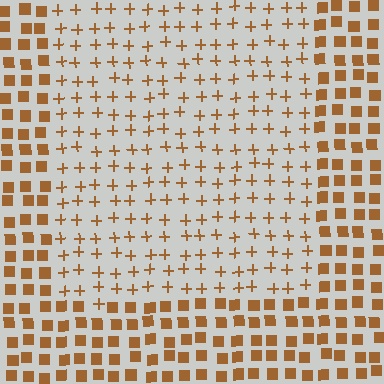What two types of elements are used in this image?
The image uses plus signs inside the rectangle region and squares outside it.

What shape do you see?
I see a rectangle.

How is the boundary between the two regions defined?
The boundary is defined by a change in element shape: plus signs inside vs. squares outside. All elements share the same color and spacing.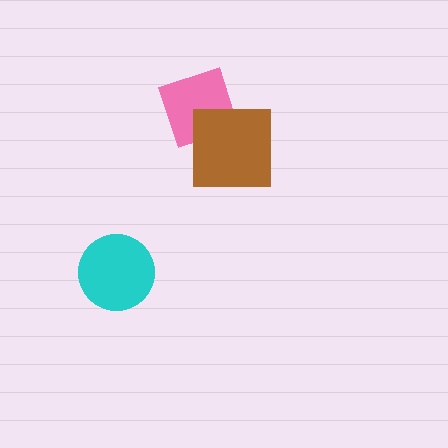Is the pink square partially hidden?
Yes, it is partially covered by another shape.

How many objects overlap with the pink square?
1 object overlaps with the pink square.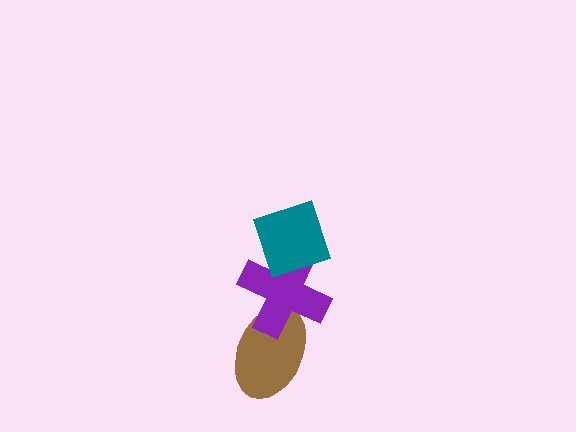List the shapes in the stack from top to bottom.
From top to bottom: the teal diamond, the purple cross, the brown ellipse.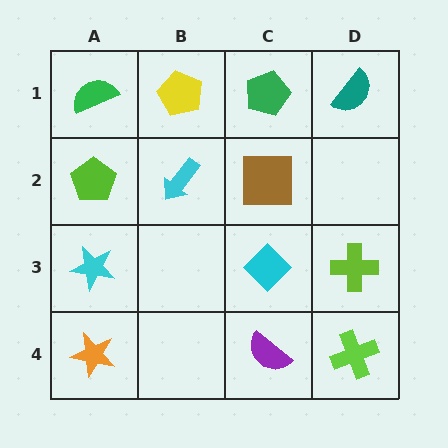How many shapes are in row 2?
3 shapes.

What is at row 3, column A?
A cyan star.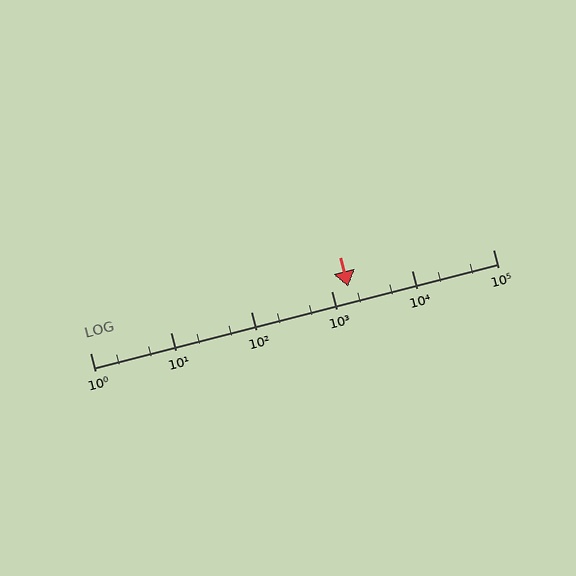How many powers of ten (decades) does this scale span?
The scale spans 5 decades, from 1 to 100000.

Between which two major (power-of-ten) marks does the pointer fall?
The pointer is between 1000 and 10000.